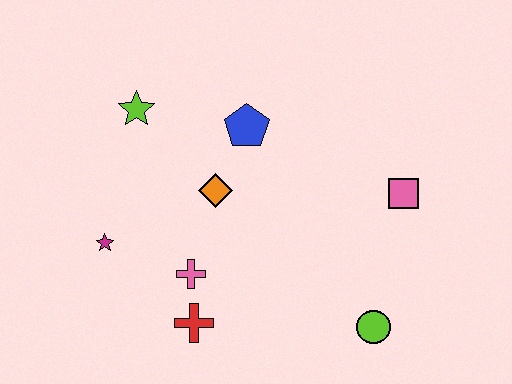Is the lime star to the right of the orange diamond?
No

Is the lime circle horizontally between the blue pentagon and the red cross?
No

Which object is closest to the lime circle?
The pink square is closest to the lime circle.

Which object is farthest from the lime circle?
The lime star is farthest from the lime circle.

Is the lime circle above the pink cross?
No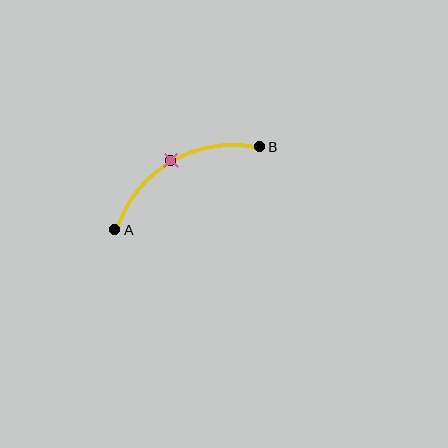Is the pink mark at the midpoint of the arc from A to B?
Yes. The pink mark lies on the arc at equal arc-length from both A and B — it is the arc midpoint.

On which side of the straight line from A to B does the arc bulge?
The arc bulges above the straight line connecting A and B.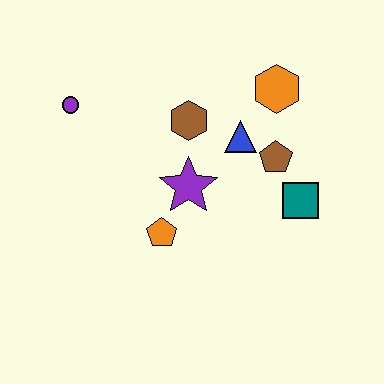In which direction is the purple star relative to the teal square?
The purple star is to the left of the teal square.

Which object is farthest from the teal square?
The purple circle is farthest from the teal square.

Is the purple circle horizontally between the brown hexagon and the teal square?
No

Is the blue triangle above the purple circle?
No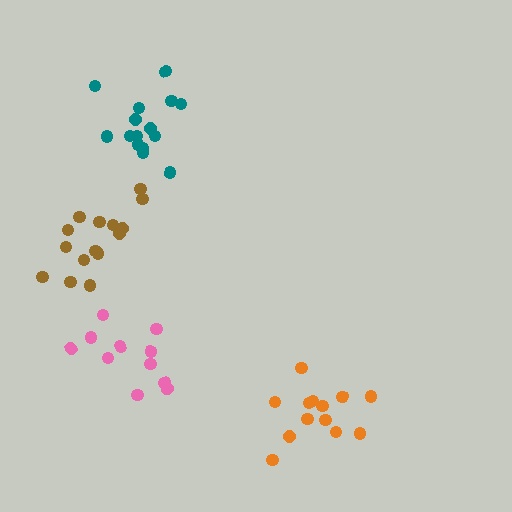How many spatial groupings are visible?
There are 4 spatial groupings.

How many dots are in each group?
Group 1: 13 dots, Group 2: 15 dots, Group 3: 11 dots, Group 4: 15 dots (54 total).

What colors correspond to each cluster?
The clusters are colored: orange, brown, pink, teal.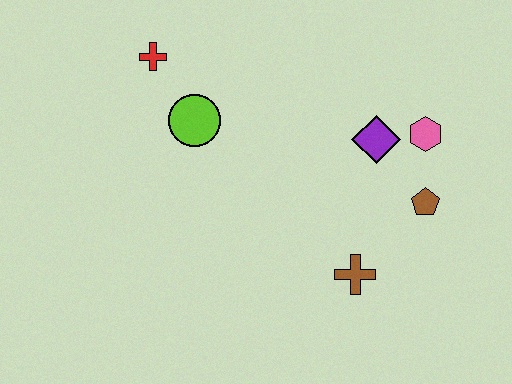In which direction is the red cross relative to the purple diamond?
The red cross is to the left of the purple diamond.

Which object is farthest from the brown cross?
The red cross is farthest from the brown cross.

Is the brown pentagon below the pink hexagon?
Yes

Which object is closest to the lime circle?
The red cross is closest to the lime circle.